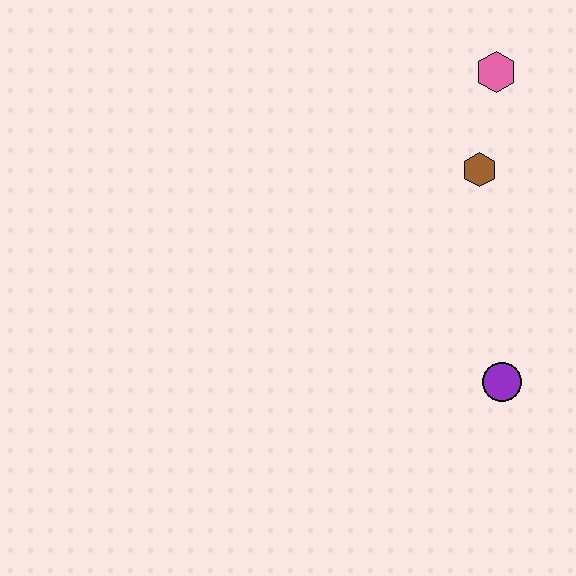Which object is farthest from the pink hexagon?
The purple circle is farthest from the pink hexagon.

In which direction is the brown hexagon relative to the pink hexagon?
The brown hexagon is below the pink hexagon.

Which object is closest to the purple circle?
The brown hexagon is closest to the purple circle.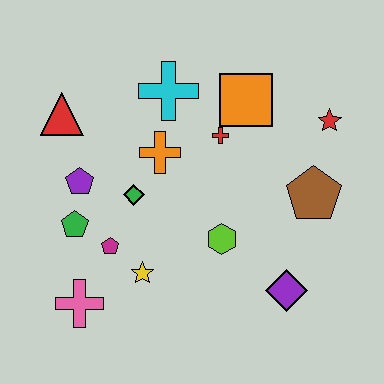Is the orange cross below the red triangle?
Yes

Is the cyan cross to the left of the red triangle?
No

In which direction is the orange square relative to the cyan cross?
The orange square is to the right of the cyan cross.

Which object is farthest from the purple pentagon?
The red star is farthest from the purple pentagon.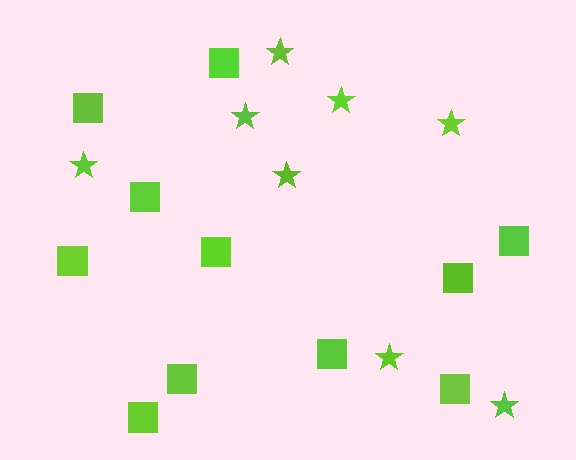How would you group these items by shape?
There are 2 groups: one group of squares (11) and one group of stars (8).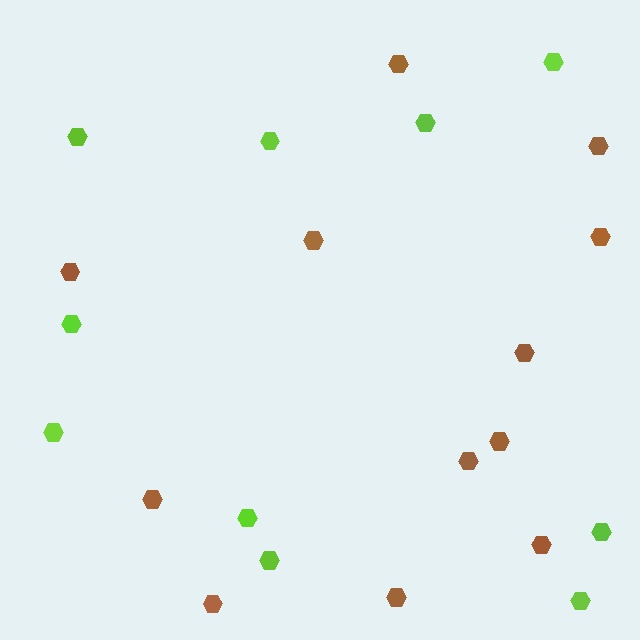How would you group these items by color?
There are 2 groups: one group of brown hexagons (12) and one group of lime hexagons (10).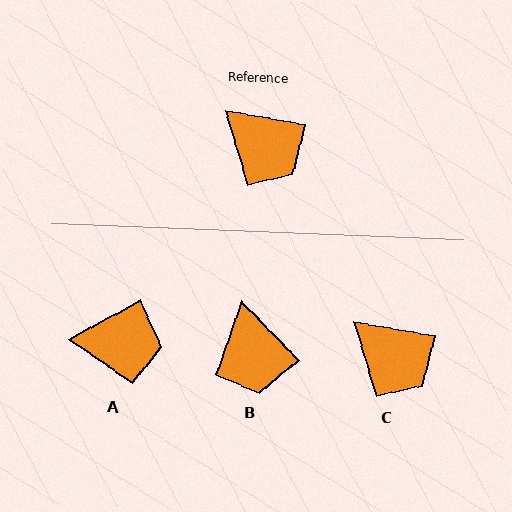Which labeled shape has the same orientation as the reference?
C.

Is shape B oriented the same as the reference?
No, it is off by about 36 degrees.